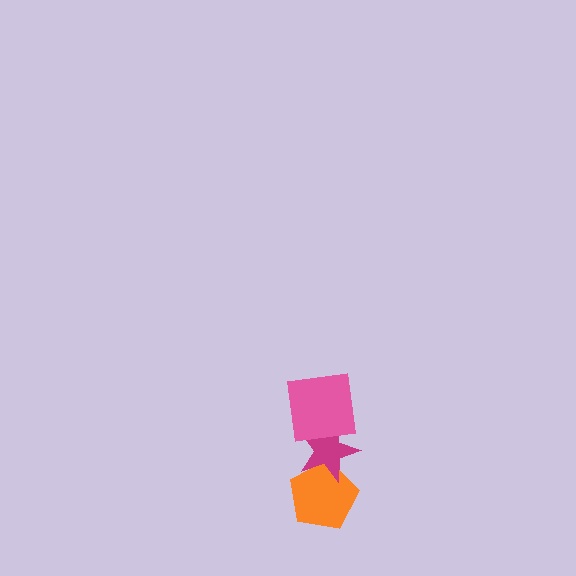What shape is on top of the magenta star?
The pink square is on top of the magenta star.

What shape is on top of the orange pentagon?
The magenta star is on top of the orange pentagon.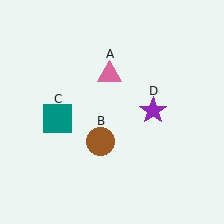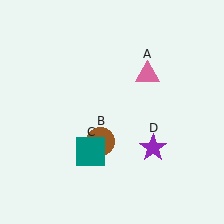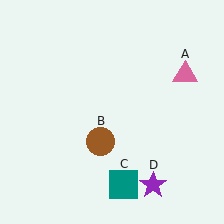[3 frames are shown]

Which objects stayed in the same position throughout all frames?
Brown circle (object B) remained stationary.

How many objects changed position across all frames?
3 objects changed position: pink triangle (object A), teal square (object C), purple star (object D).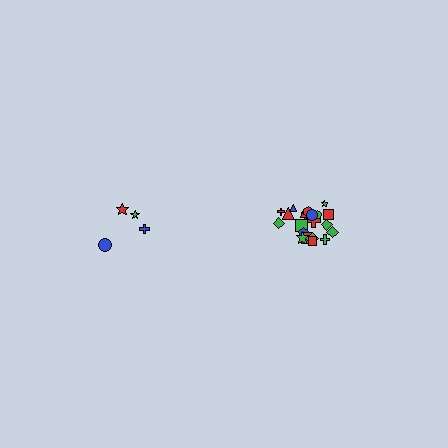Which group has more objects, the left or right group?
The right group.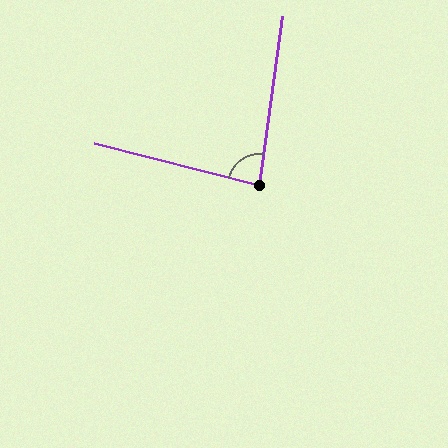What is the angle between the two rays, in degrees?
Approximately 83 degrees.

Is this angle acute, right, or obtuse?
It is acute.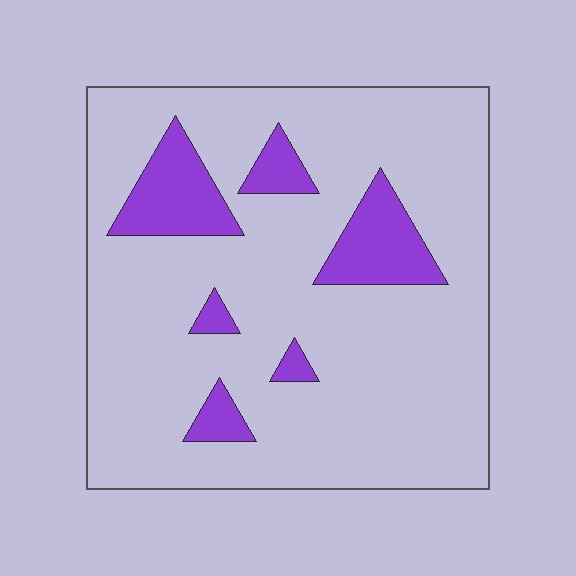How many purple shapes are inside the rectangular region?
6.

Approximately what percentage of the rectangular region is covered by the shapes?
Approximately 15%.